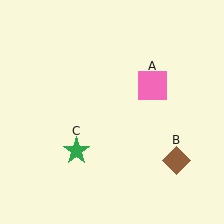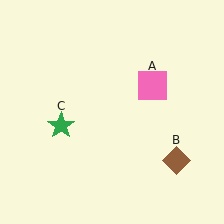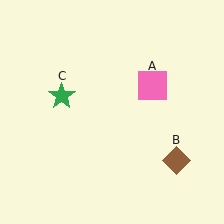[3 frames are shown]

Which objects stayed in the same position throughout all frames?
Pink square (object A) and brown diamond (object B) remained stationary.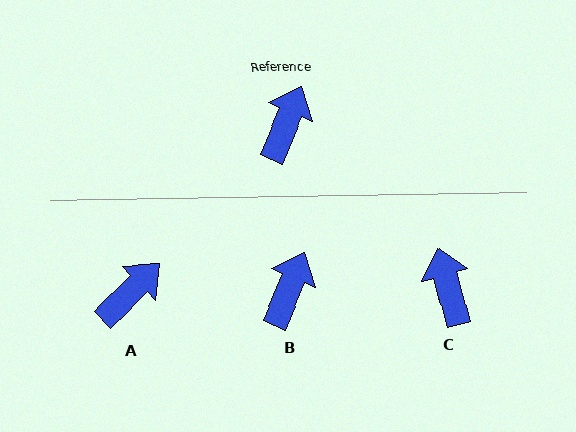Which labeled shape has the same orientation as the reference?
B.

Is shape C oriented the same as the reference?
No, it is off by about 38 degrees.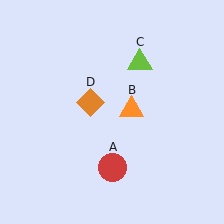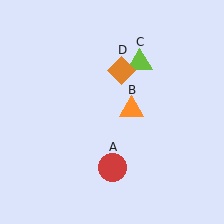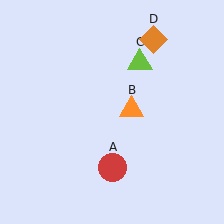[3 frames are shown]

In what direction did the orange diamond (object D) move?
The orange diamond (object D) moved up and to the right.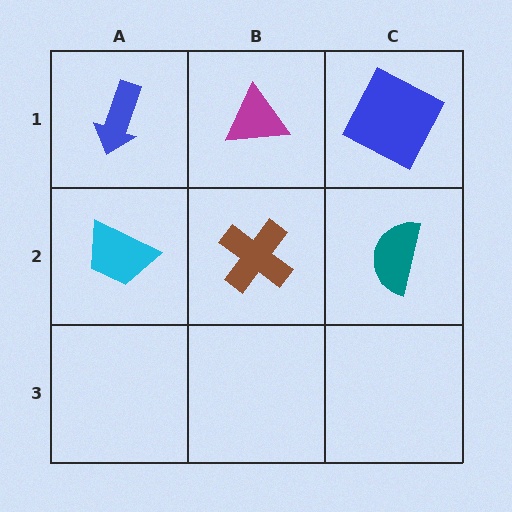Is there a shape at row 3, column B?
No, that cell is empty.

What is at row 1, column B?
A magenta triangle.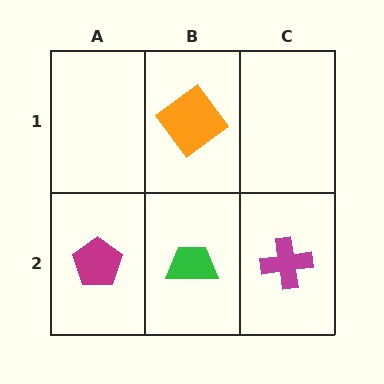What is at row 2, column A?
A magenta pentagon.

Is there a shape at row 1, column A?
No, that cell is empty.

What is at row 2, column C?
A magenta cross.